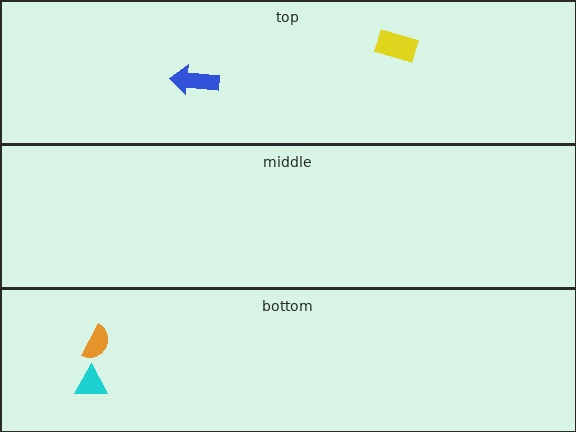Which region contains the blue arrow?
The top region.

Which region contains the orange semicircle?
The bottom region.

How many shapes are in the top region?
2.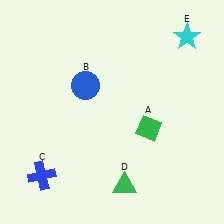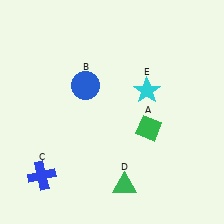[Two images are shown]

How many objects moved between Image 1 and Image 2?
1 object moved between the two images.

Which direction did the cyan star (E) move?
The cyan star (E) moved down.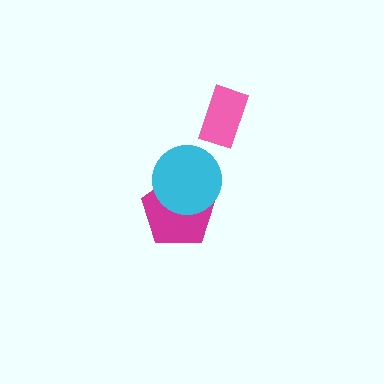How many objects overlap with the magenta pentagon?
1 object overlaps with the magenta pentagon.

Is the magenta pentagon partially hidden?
Yes, it is partially covered by another shape.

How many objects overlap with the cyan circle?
1 object overlaps with the cyan circle.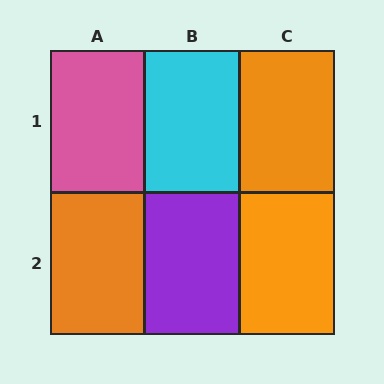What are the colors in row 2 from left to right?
Orange, purple, orange.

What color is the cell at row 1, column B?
Cyan.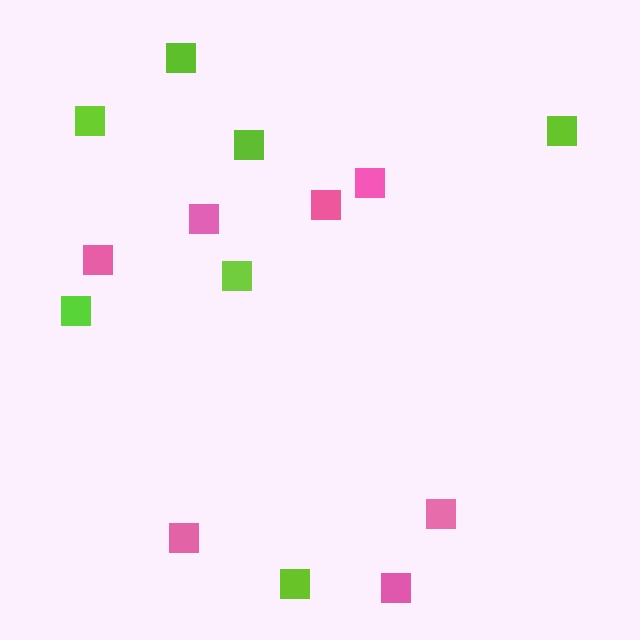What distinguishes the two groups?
There are 2 groups: one group of lime squares (7) and one group of pink squares (7).